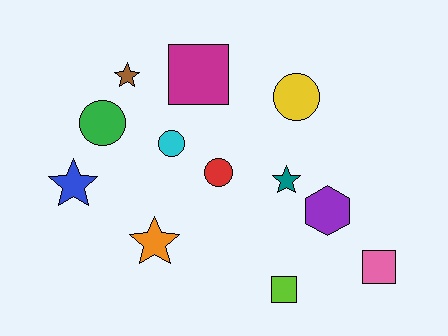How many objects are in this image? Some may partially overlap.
There are 12 objects.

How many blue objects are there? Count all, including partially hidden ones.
There is 1 blue object.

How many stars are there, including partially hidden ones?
There are 4 stars.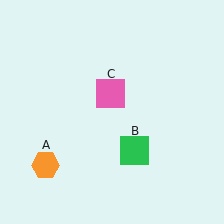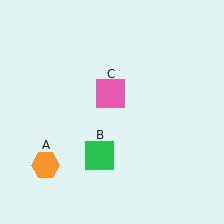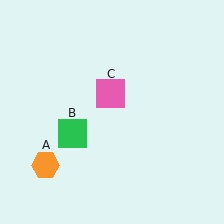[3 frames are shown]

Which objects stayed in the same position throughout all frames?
Orange hexagon (object A) and pink square (object C) remained stationary.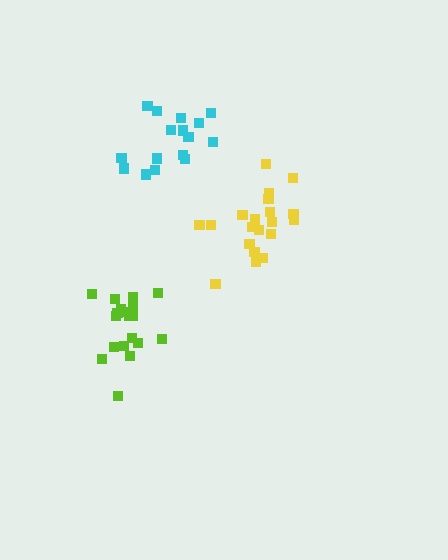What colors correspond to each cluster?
The clusters are colored: yellow, lime, cyan.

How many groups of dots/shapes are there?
There are 3 groups.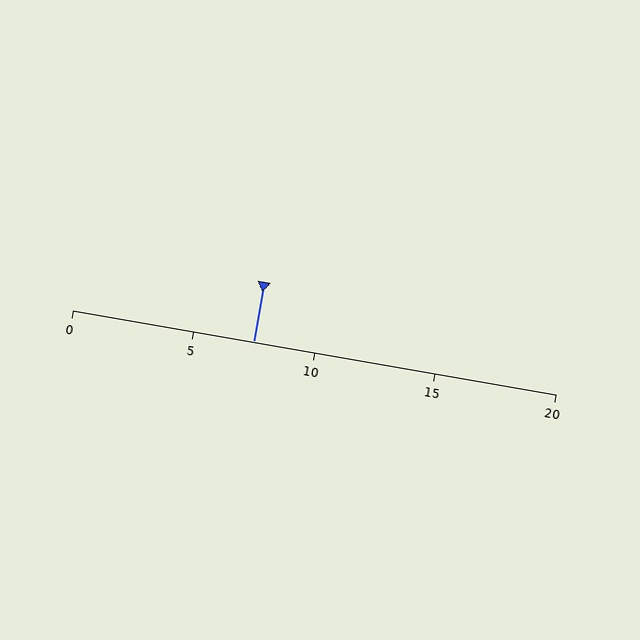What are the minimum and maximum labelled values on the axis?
The axis runs from 0 to 20.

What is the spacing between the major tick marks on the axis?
The major ticks are spaced 5 apart.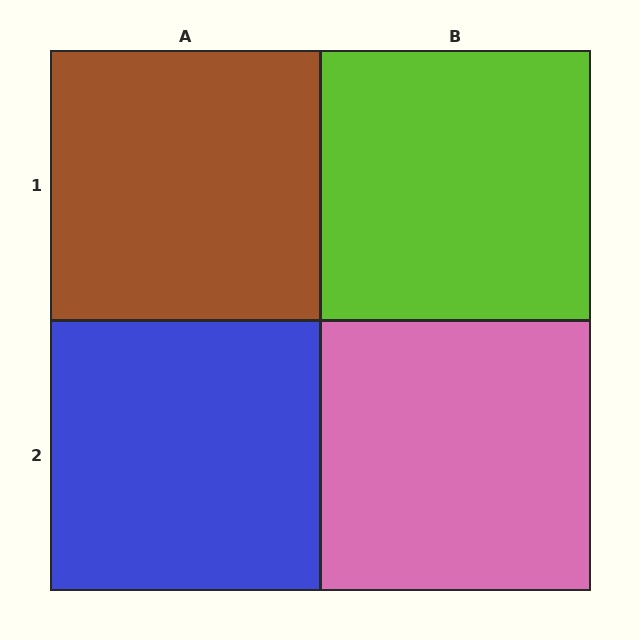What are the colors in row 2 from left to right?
Blue, pink.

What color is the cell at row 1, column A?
Brown.